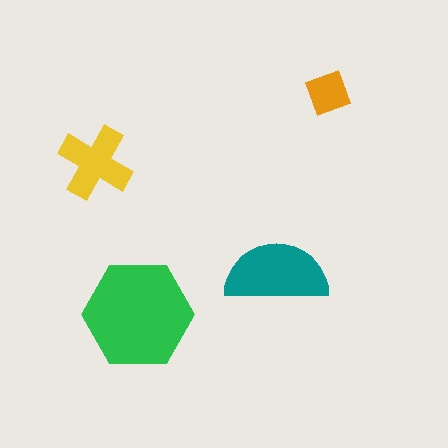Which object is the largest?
The green hexagon.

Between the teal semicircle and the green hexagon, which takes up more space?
The green hexagon.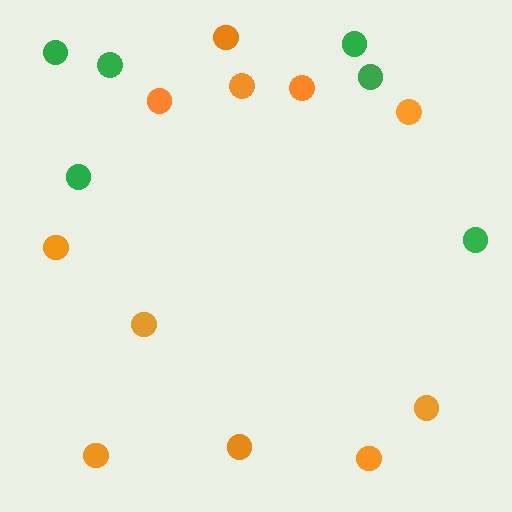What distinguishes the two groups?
There are 2 groups: one group of orange circles (11) and one group of green circles (6).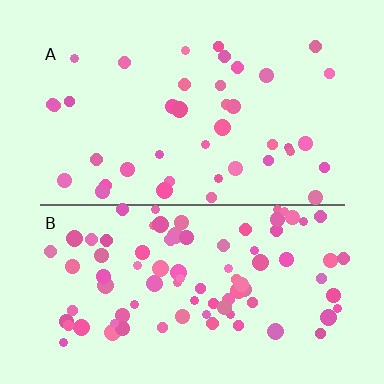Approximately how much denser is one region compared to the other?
Approximately 2.3× — region B over region A.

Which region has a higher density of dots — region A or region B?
B (the bottom).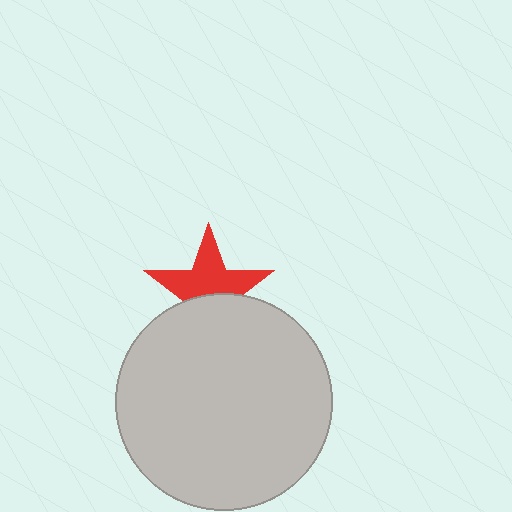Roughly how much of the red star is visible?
About half of it is visible (roughly 59%).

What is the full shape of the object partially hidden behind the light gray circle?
The partially hidden object is a red star.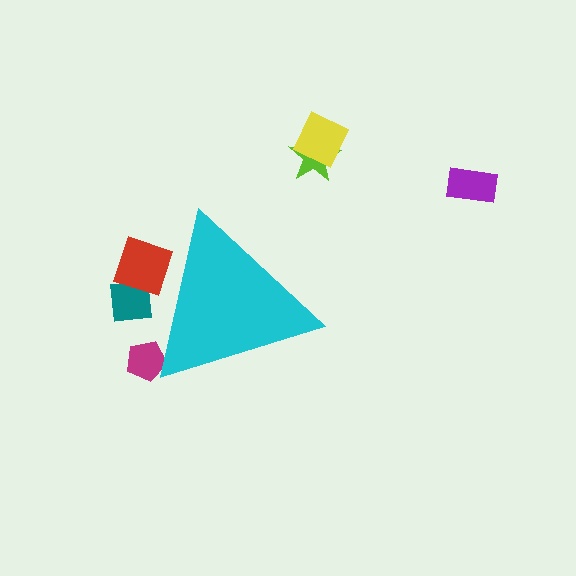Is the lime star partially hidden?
No, the lime star is fully visible.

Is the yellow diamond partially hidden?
No, the yellow diamond is fully visible.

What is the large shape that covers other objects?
A cyan triangle.